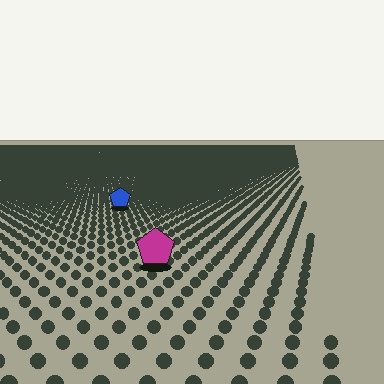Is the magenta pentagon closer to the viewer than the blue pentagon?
Yes. The magenta pentagon is closer — you can tell from the texture gradient: the ground texture is coarser near it.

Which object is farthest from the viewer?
The blue pentagon is farthest from the viewer. It appears smaller and the ground texture around it is denser.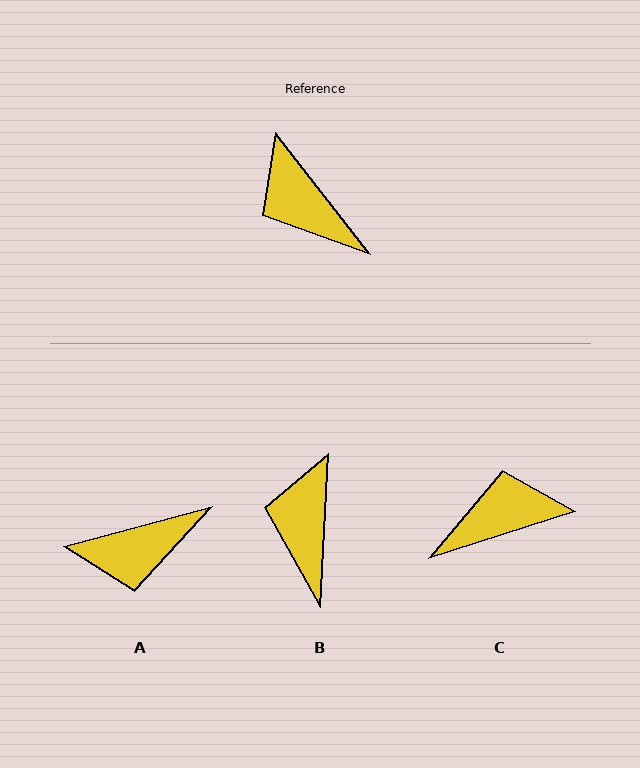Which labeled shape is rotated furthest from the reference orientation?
C, about 110 degrees away.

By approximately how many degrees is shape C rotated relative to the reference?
Approximately 110 degrees clockwise.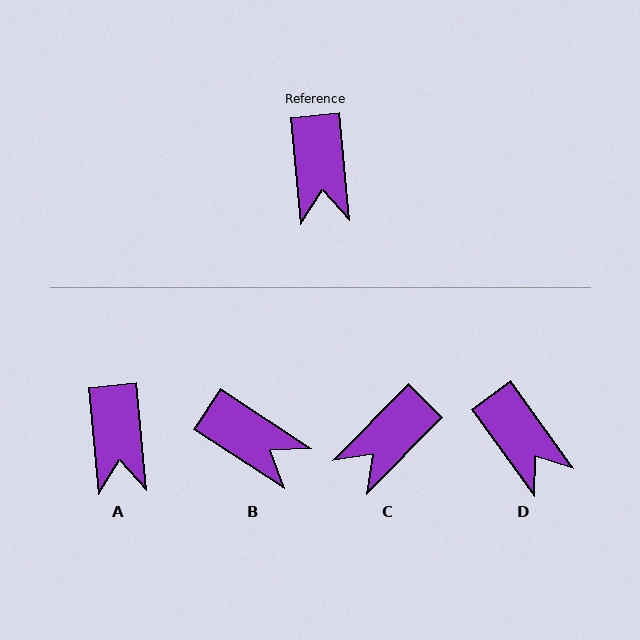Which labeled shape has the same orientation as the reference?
A.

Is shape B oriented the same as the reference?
No, it is off by about 51 degrees.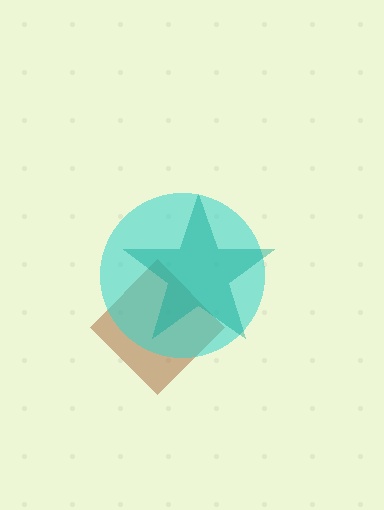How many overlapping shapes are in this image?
There are 3 overlapping shapes in the image.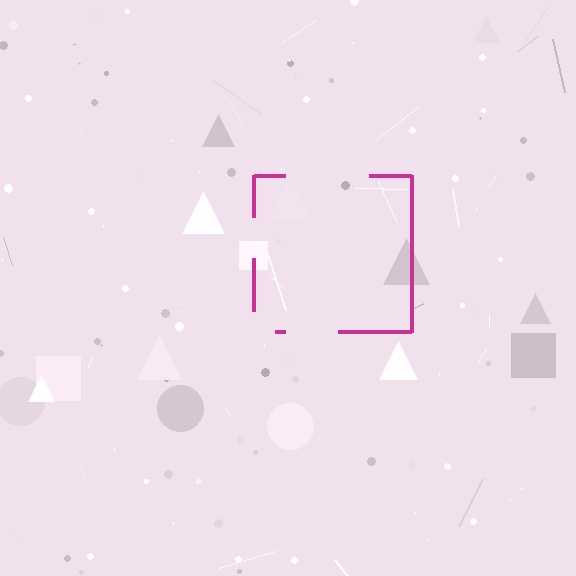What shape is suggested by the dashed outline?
The dashed outline suggests a square.